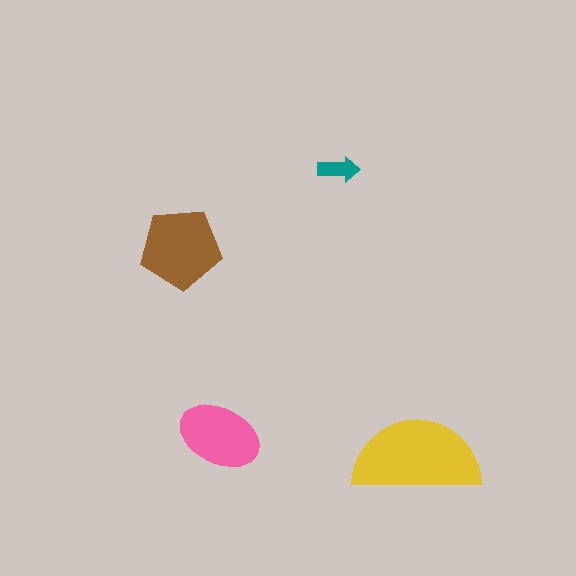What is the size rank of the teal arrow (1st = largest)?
4th.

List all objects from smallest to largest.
The teal arrow, the pink ellipse, the brown pentagon, the yellow semicircle.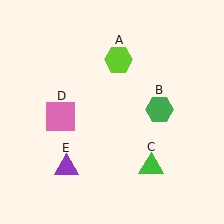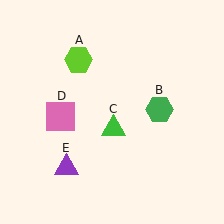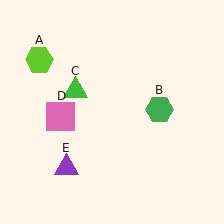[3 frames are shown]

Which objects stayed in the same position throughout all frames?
Green hexagon (object B) and pink square (object D) and purple triangle (object E) remained stationary.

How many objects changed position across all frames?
2 objects changed position: lime hexagon (object A), green triangle (object C).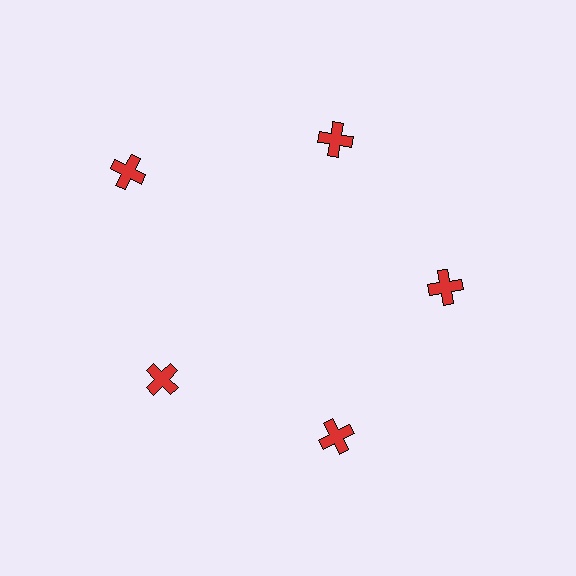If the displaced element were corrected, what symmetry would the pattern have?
It would have 5-fold rotational symmetry — the pattern would map onto itself every 72 degrees.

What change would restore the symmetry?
The symmetry would be restored by moving it inward, back onto the ring so that all 5 crosses sit at equal angles and equal distance from the center.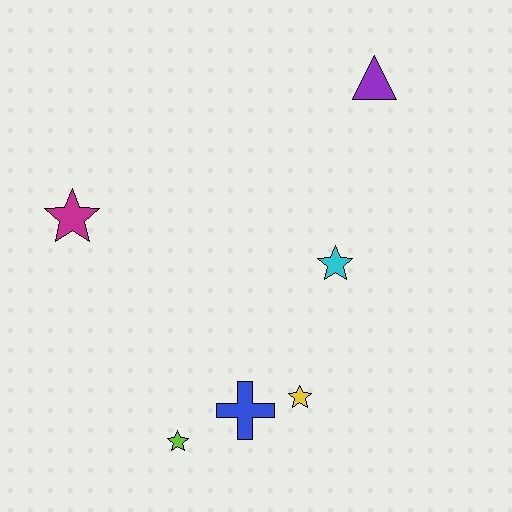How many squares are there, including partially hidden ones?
There are no squares.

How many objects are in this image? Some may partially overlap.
There are 6 objects.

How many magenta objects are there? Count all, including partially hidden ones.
There is 1 magenta object.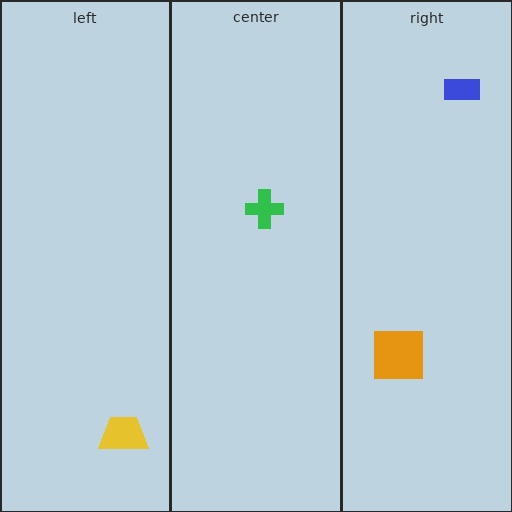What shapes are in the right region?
The orange square, the blue rectangle.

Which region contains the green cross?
The center region.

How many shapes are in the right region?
2.